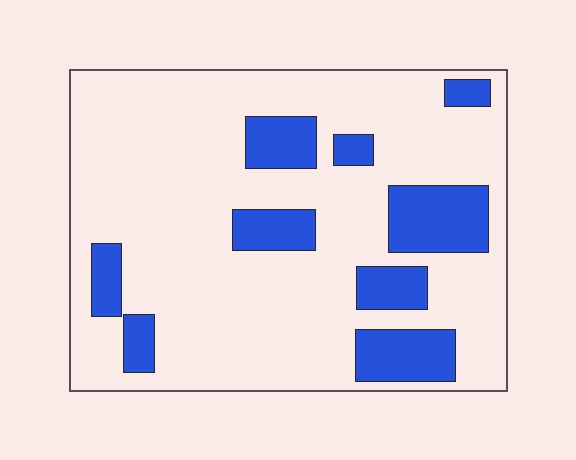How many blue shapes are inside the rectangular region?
9.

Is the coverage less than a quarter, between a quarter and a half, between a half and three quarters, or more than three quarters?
Less than a quarter.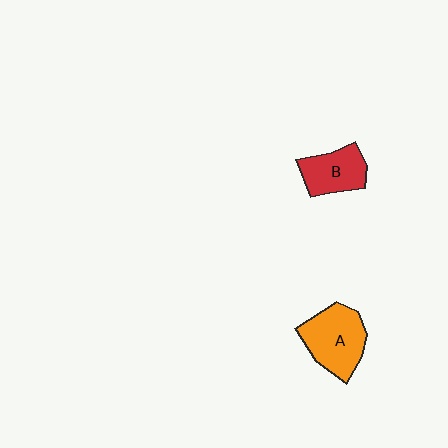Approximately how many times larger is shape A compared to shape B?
Approximately 1.4 times.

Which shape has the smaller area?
Shape B (red).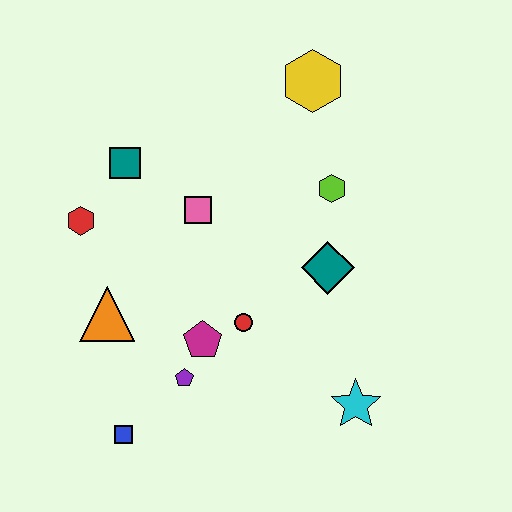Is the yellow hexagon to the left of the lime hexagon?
Yes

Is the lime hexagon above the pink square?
Yes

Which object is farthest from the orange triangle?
The yellow hexagon is farthest from the orange triangle.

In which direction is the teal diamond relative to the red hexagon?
The teal diamond is to the right of the red hexagon.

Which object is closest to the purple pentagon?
The magenta pentagon is closest to the purple pentagon.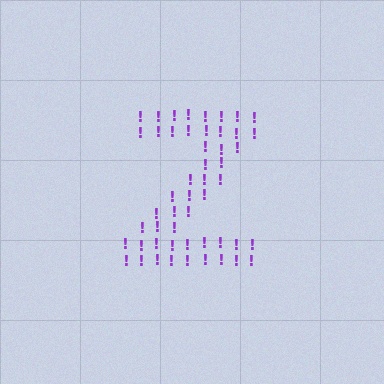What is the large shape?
The large shape is the letter Z.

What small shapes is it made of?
It is made of small exclamation marks.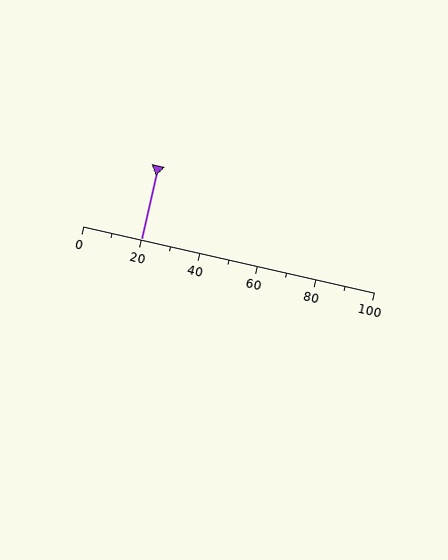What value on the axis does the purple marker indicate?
The marker indicates approximately 20.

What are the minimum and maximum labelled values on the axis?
The axis runs from 0 to 100.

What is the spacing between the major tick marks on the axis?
The major ticks are spaced 20 apart.